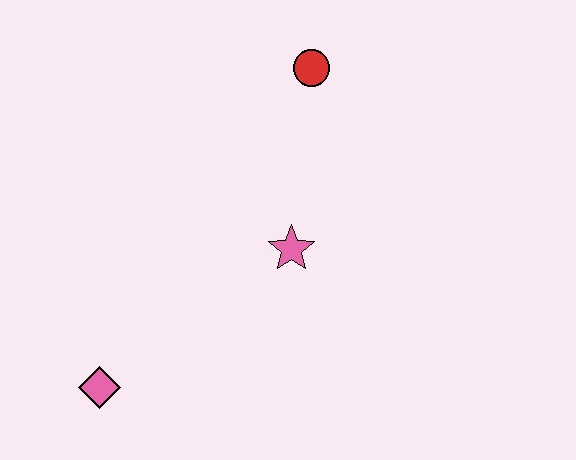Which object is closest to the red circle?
The pink star is closest to the red circle.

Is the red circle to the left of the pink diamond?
No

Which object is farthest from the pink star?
The pink diamond is farthest from the pink star.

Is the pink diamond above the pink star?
No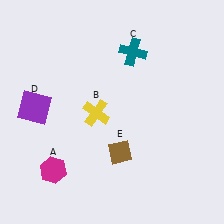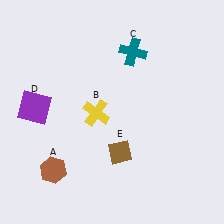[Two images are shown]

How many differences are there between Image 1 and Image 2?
There is 1 difference between the two images.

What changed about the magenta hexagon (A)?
In Image 1, A is magenta. In Image 2, it changed to brown.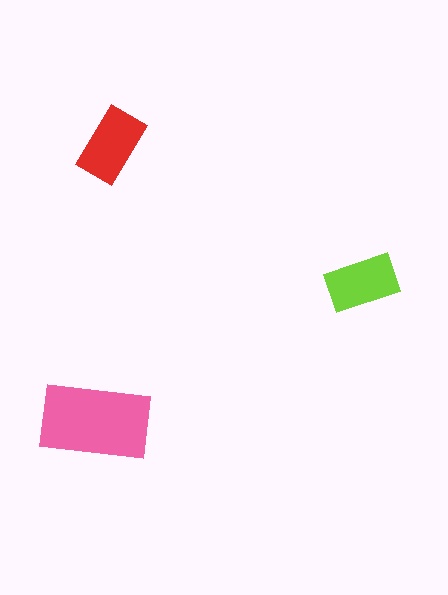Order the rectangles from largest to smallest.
the pink one, the red one, the lime one.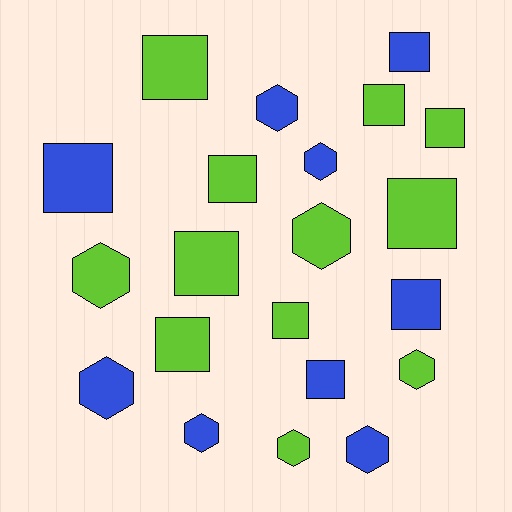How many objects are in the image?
There are 21 objects.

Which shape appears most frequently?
Square, with 12 objects.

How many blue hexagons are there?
There are 5 blue hexagons.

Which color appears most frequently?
Lime, with 12 objects.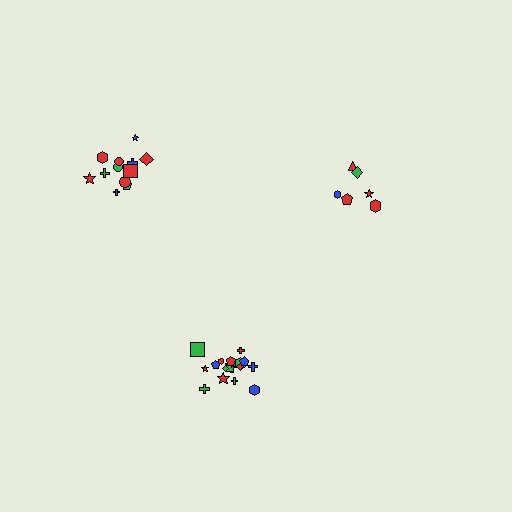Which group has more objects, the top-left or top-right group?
The top-left group.